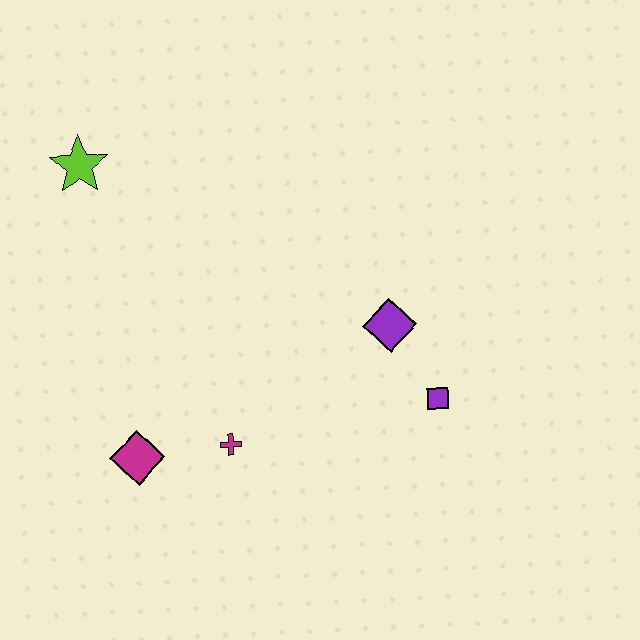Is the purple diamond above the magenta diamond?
Yes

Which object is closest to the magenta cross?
The magenta diamond is closest to the magenta cross.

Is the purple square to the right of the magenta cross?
Yes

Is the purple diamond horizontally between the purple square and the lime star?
Yes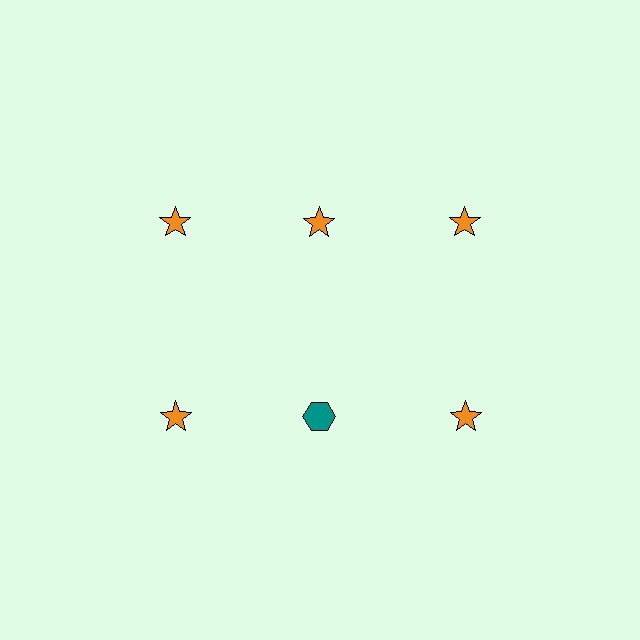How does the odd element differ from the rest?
It differs in both color (teal instead of orange) and shape (hexagon instead of star).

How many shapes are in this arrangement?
There are 6 shapes arranged in a grid pattern.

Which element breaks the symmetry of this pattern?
The teal hexagon in the second row, second from left column breaks the symmetry. All other shapes are orange stars.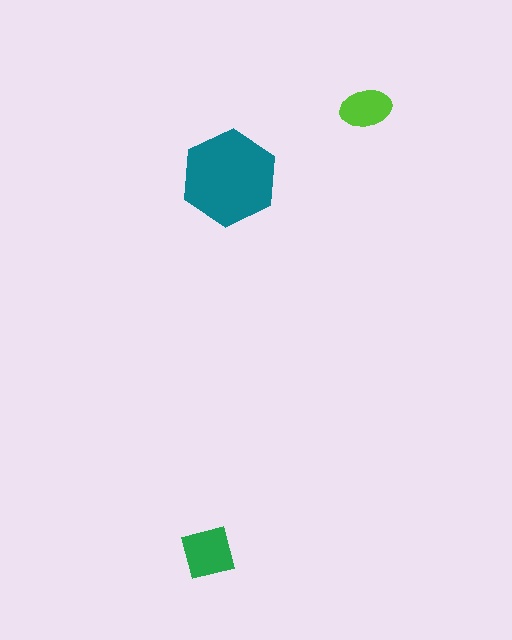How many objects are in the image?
There are 3 objects in the image.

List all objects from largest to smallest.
The teal hexagon, the green square, the lime ellipse.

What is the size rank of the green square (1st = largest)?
2nd.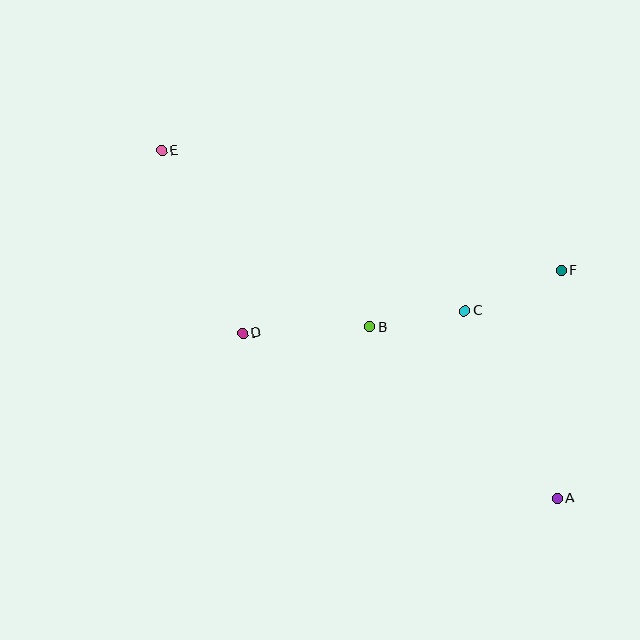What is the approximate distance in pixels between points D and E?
The distance between D and E is approximately 200 pixels.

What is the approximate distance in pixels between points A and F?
The distance between A and F is approximately 228 pixels.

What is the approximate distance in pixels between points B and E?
The distance between B and E is approximately 273 pixels.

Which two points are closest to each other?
Points B and C are closest to each other.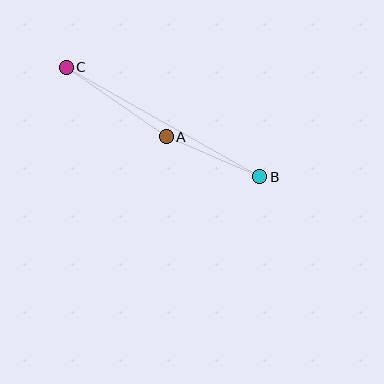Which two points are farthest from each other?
Points B and C are farthest from each other.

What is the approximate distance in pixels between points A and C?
The distance between A and C is approximately 122 pixels.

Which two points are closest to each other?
Points A and B are closest to each other.